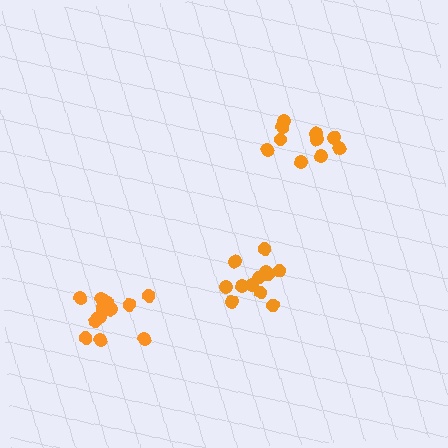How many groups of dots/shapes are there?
There are 3 groups.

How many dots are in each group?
Group 1: 12 dots, Group 2: 10 dots, Group 3: 15 dots (37 total).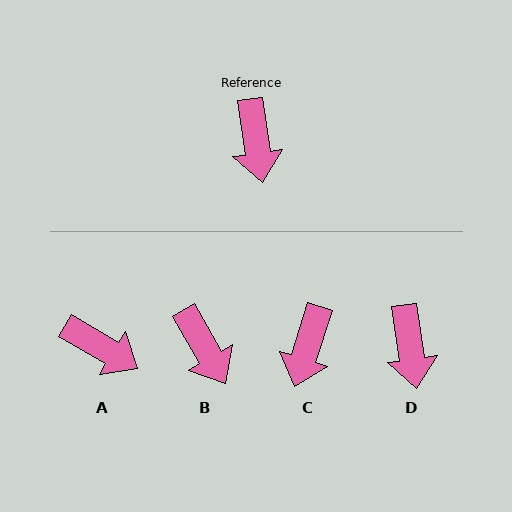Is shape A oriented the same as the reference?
No, it is off by about 51 degrees.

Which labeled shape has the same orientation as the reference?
D.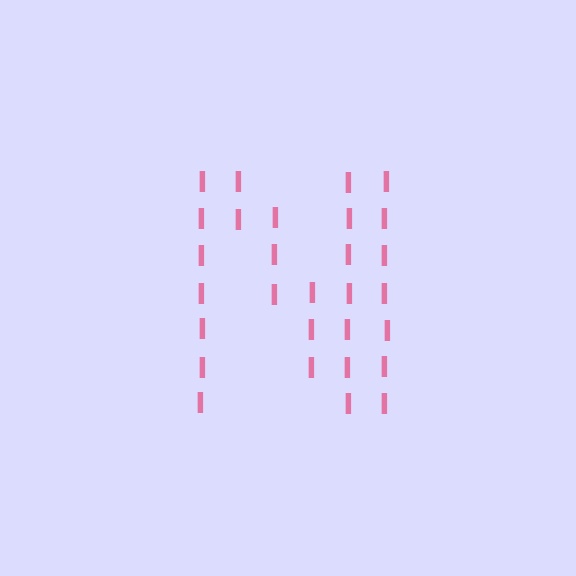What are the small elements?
The small elements are letter I's.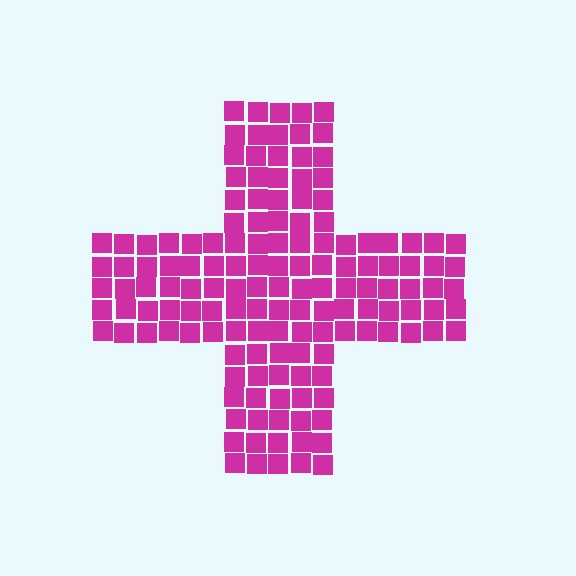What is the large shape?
The large shape is a cross.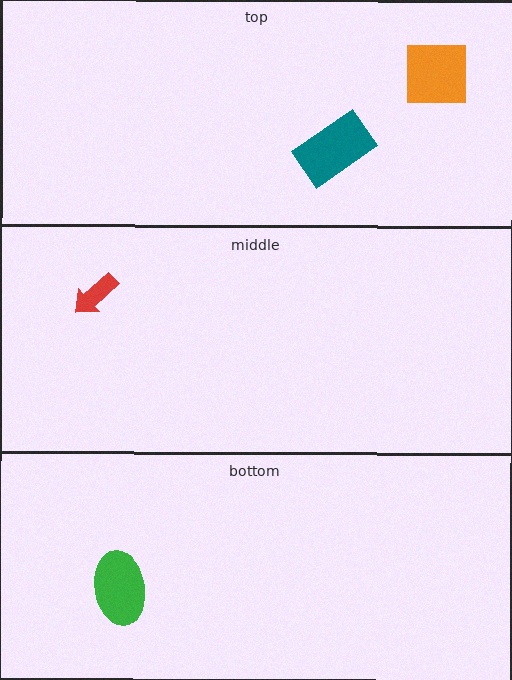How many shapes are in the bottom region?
1.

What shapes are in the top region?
The teal rectangle, the orange square.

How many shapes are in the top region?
2.